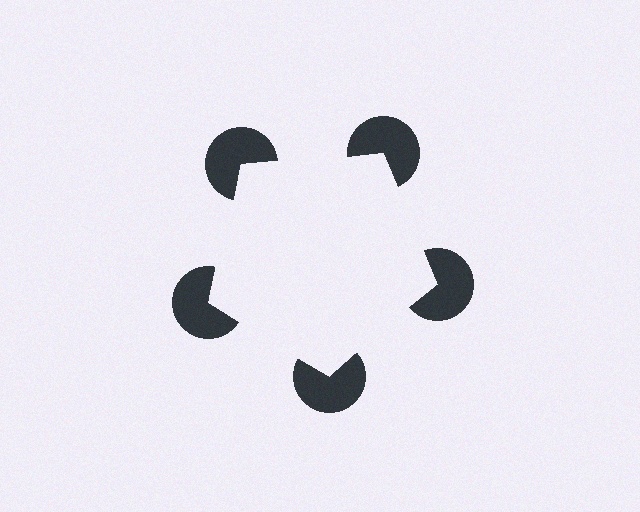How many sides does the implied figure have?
5 sides.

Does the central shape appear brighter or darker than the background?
It typically appears slightly brighter than the background, even though no actual brightness change is drawn.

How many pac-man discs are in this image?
There are 5 — one at each vertex of the illusory pentagon.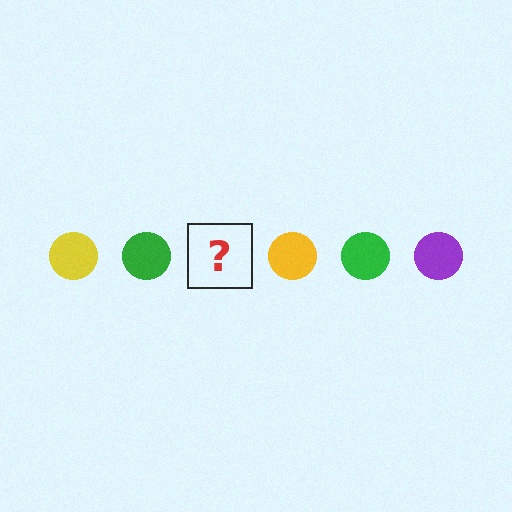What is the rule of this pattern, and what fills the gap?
The rule is that the pattern cycles through yellow, green, purple circles. The gap should be filled with a purple circle.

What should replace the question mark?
The question mark should be replaced with a purple circle.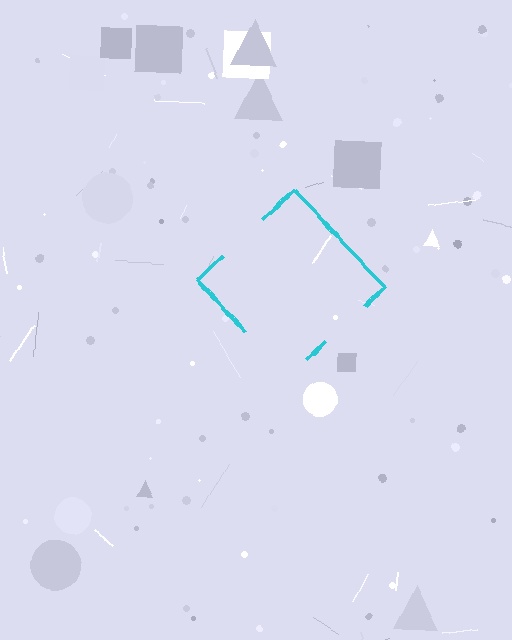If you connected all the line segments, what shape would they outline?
They would outline a diamond.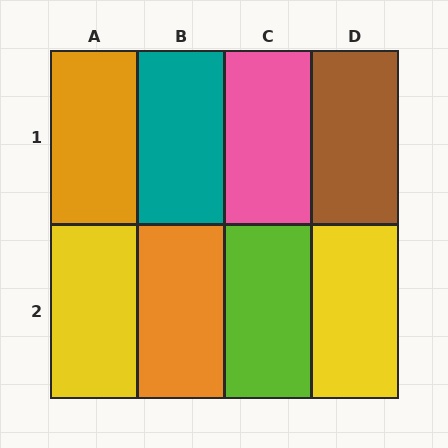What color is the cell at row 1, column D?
Brown.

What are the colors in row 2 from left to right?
Yellow, orange, lime, yellow.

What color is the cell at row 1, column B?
Teal.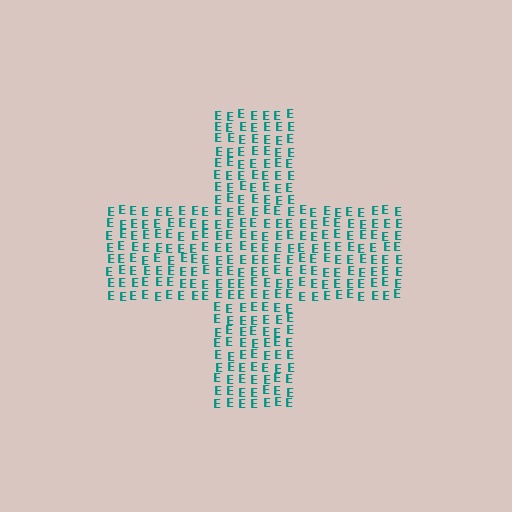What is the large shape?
The large shape is a cross.